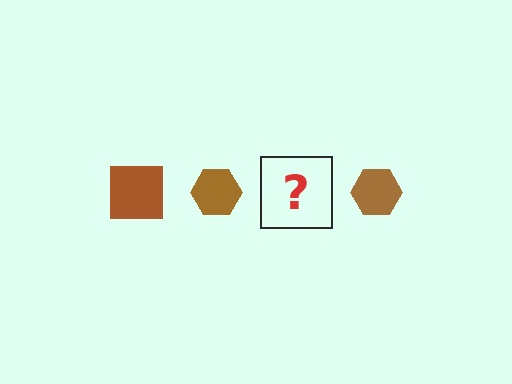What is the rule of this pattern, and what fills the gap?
The rule is that the pattern cycles through square, hexagon shapes in brown. The gap should be filled with a brown square.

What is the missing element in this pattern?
The missing element is a brown square.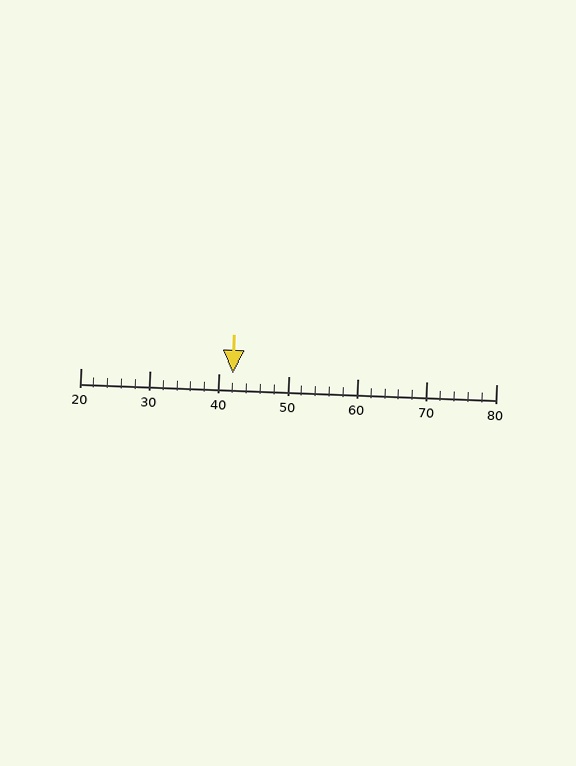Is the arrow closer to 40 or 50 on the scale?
The arrow is closer to 40.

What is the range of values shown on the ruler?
The ruler shows values from 20 to 80.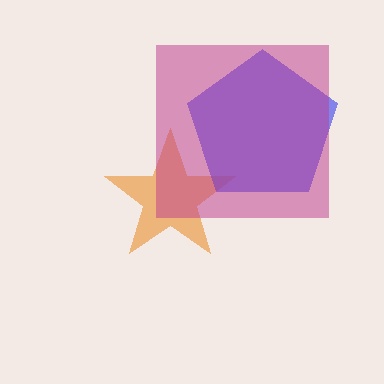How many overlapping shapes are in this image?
There are 3 overlapping shapes in the image.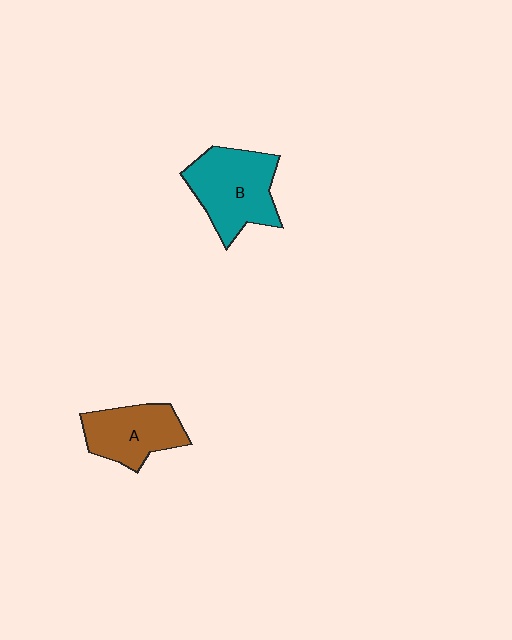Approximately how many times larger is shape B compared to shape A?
Approximately 1.3 times.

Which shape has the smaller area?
Shape A (brown).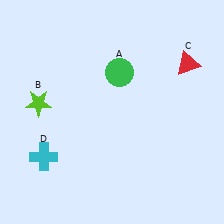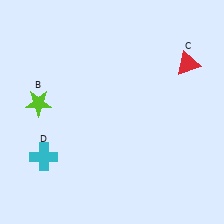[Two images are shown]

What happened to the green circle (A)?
The green circle (A) was removed in Image 2. It was in the top-right area of Image 1.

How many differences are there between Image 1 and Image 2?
There is 1 difference between the two images.